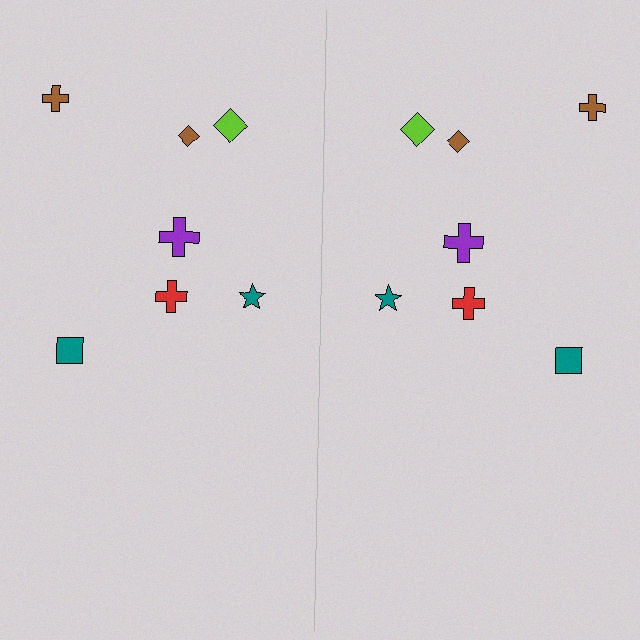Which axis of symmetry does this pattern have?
The pattern has a vertical axis of symmetry running through the center of the image.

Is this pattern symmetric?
Yes, this pattern has bilateral (reflection) symmetry.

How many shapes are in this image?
There are 14 shapes in this image.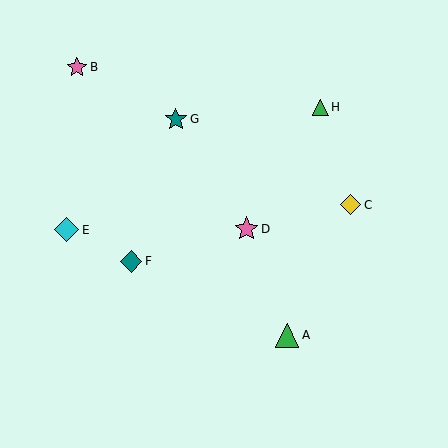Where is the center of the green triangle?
The center of the green triangle is at (320, 107).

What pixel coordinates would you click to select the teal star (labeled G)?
Click at (176, 119) to select the teal star G.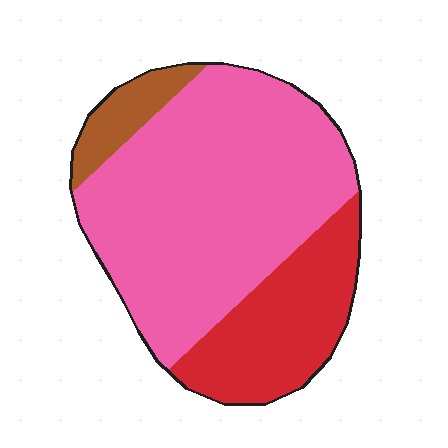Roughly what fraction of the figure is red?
Red covers 26% of the figure.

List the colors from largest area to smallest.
From largest to smallest: pink, red, brown.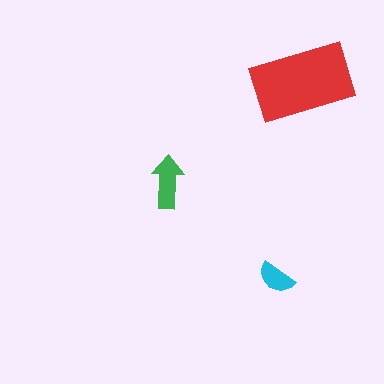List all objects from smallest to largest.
The cyan semicircle, the green arrow, the red rectangle.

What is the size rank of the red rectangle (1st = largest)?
1st.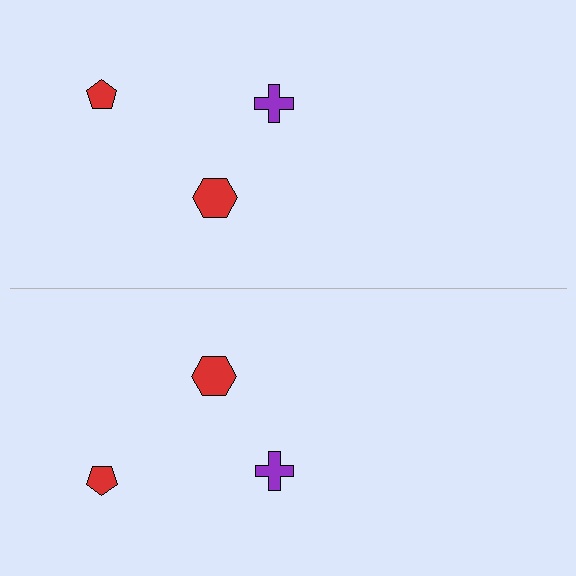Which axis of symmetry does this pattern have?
The pattern has a horizontal axis of symmetry running through the center of the image.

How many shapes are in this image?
There are 6 shapes in this image.